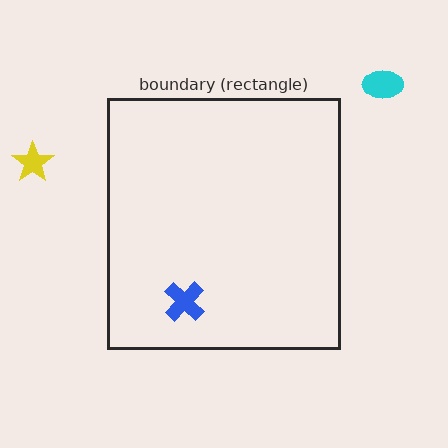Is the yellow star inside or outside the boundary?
Outside.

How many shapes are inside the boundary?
1 inside, 2 outside.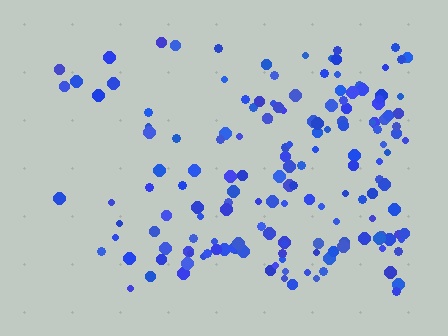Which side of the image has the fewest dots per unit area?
The left.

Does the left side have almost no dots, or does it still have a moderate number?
Still a moderate number, just noticeably fewer than the right.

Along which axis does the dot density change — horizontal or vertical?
Horizontal.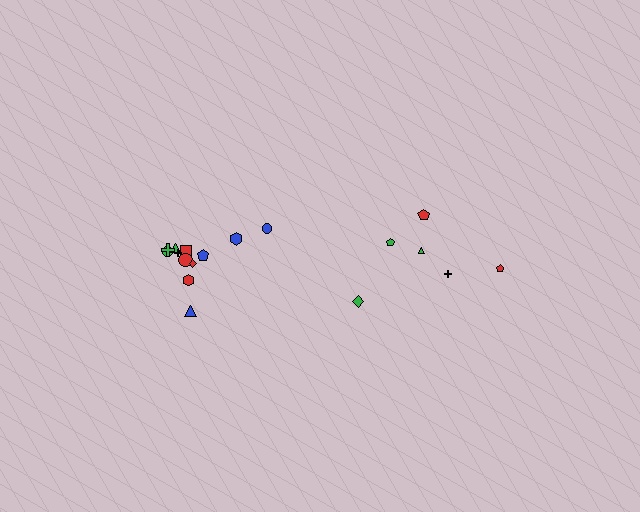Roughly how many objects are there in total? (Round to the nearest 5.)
Roughly 20 objects in total.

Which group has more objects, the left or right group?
The left group.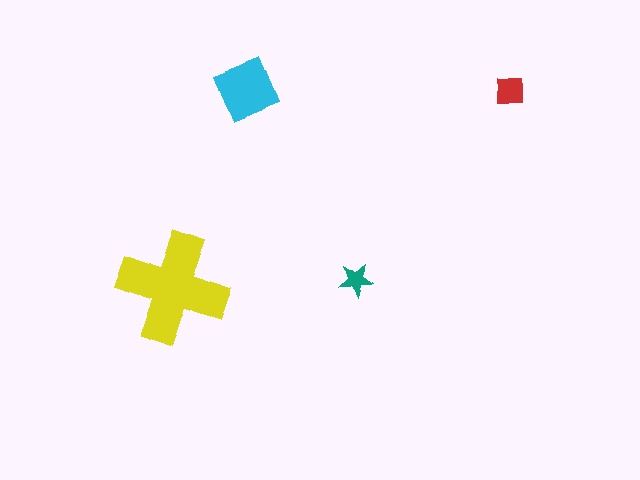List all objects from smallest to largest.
The teal star, the red square, the cyan square, the yellow cross.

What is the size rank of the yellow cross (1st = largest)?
1st.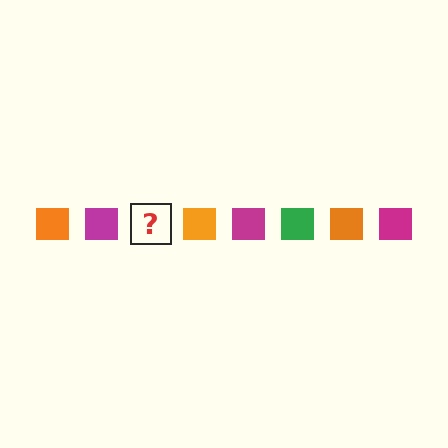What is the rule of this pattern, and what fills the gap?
The rule is that the pattern cycles through orange, magenta, green squares. The gap should be filled with a green square.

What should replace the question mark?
The question mark should be replaced with a green square.